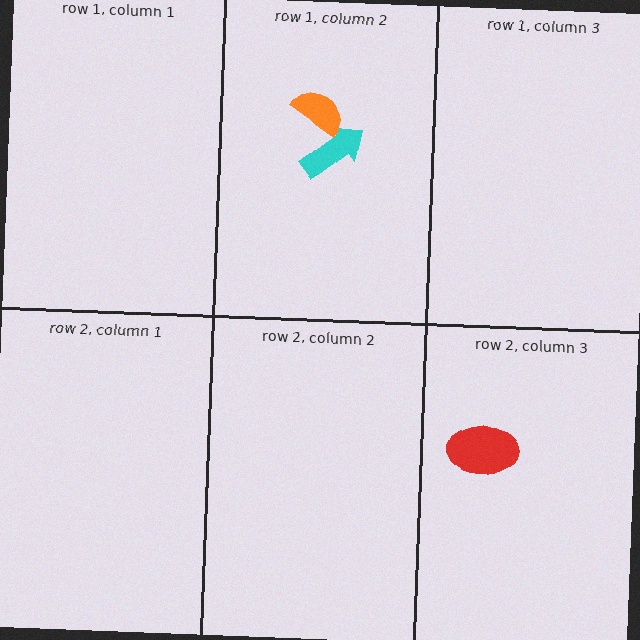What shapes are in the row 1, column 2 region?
The cyan arrow, the orange semicircle.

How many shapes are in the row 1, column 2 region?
2.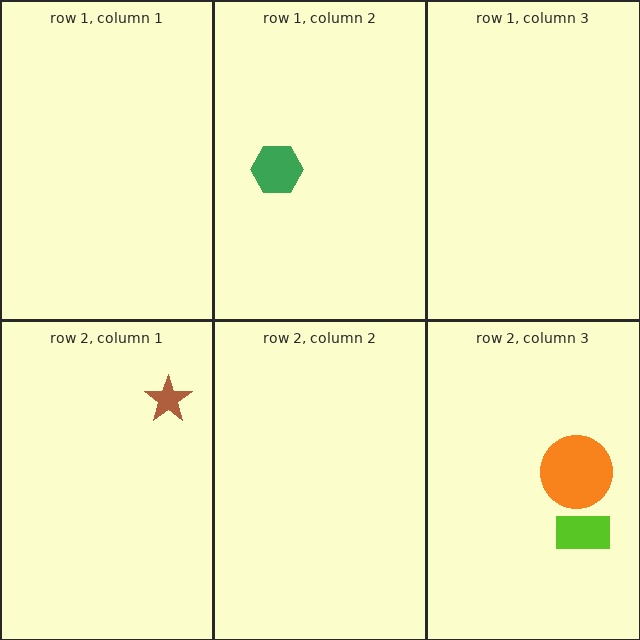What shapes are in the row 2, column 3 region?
The lime rectangle, the orange circle.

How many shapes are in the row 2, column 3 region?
2.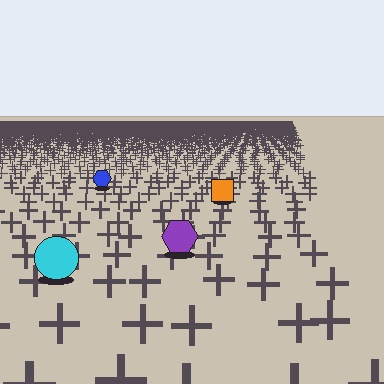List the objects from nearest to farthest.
From nearest to farthest: the cyan circle, the purple hexagon, the orange square, the blue hexagon.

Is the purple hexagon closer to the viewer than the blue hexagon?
Yes. The purple hexagon is closer — you can tell from the texture gradient: the ground texture is coarser near it.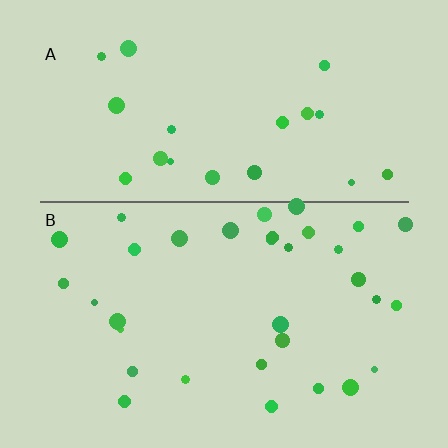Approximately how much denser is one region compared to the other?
Approximately 1.6× — region B over region A.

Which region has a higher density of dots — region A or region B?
B (the bottom).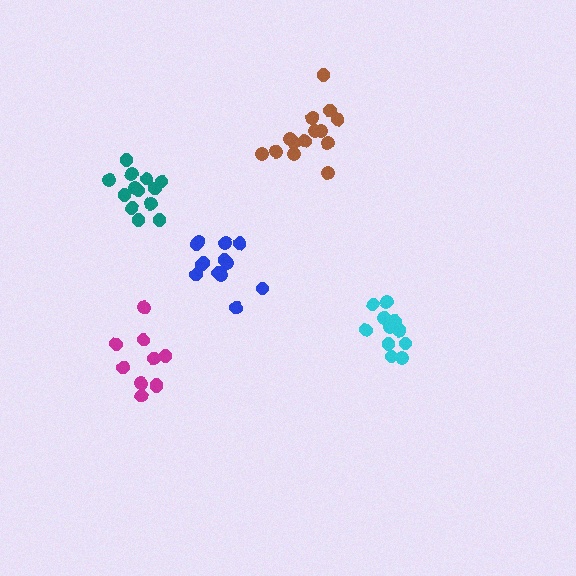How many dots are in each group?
Group 1: 10 dots, Group 2: 13 dots, Group 3: 13 dots, Group 4: 14 dots, Group 5: 14 dots (64 total).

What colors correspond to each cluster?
The clusters are colored: magenta, teal, cyan, blue, brown.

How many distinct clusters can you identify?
There are 5 distinct clusters.